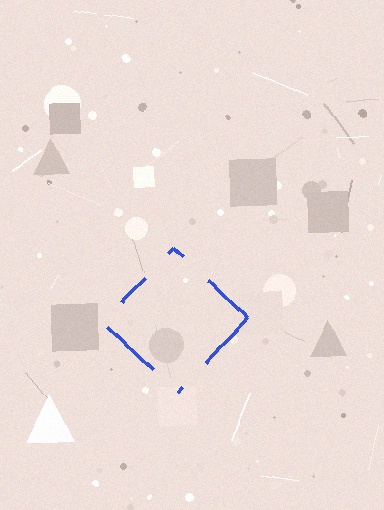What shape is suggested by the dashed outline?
The dashed outline suggests a diamond.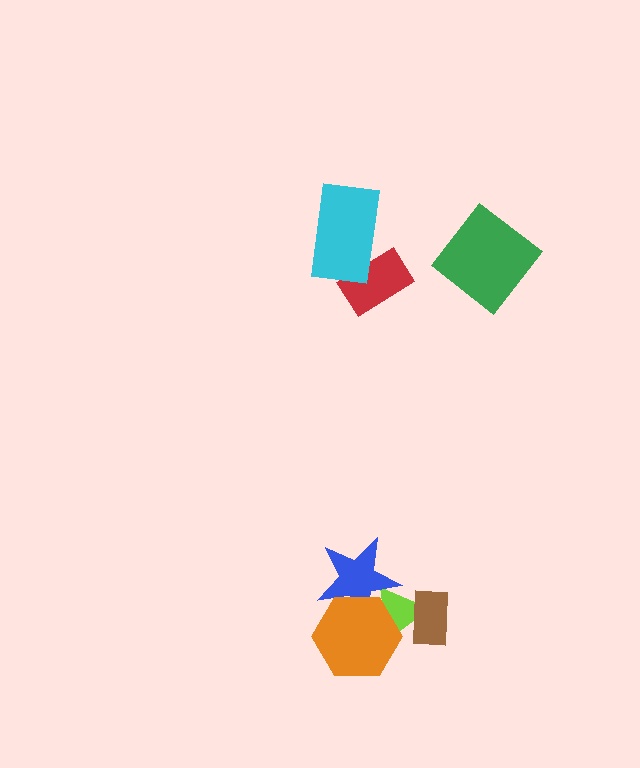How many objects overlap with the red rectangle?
1 object overlaps with the red rectangle.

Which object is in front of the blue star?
The orange hexagon is in front of the blue star.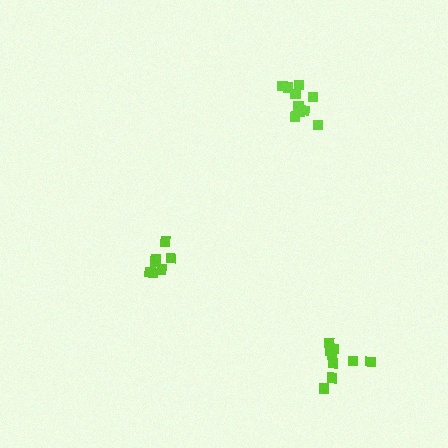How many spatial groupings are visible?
There are 3 spatial groupings.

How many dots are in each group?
Group 1: 9 dots, Group 2: 10 dots, Group 3: 7 dots (26 total).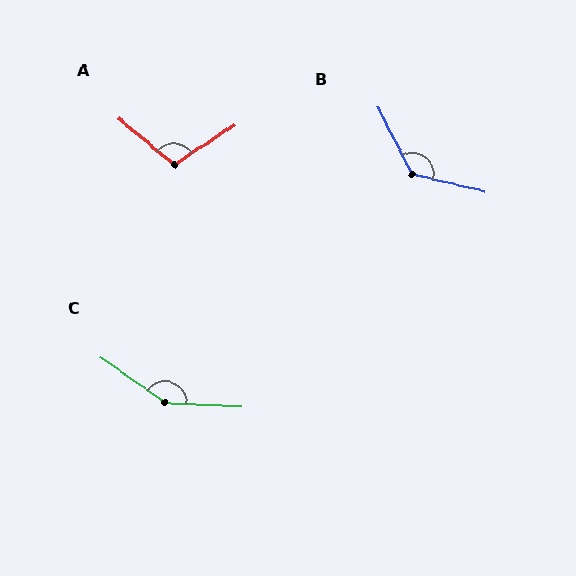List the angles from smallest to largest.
A (107°), B (130°), C (148°).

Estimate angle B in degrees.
Approximately 130 degrees.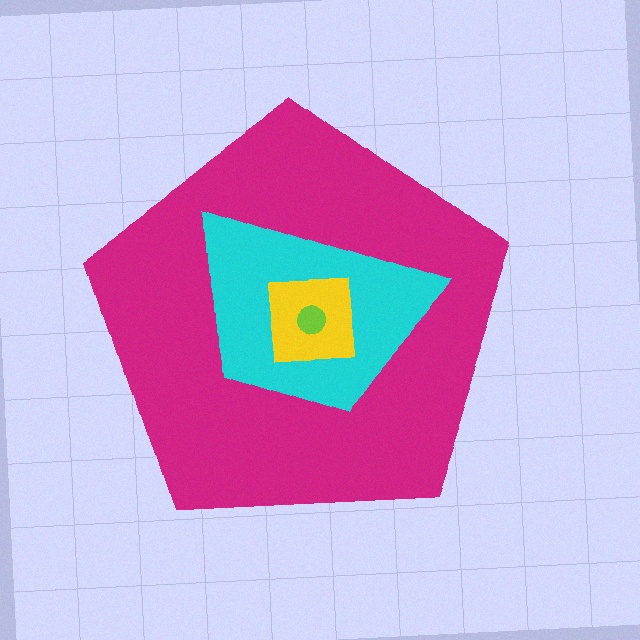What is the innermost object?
The lime circle.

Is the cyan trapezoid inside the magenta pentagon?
Yes.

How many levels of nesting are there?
4.